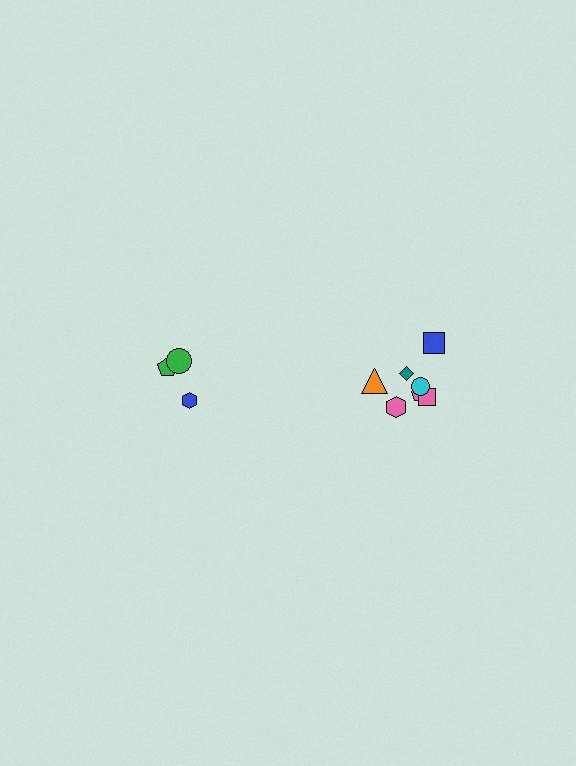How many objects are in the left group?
There are 3 objects.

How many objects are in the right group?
There are 7 objects.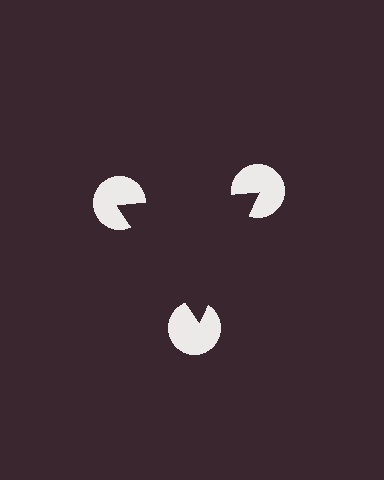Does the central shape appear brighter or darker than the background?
It typically appears slightly darker than the background, even though no actual brightness change is drawn.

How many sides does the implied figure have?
3 sides.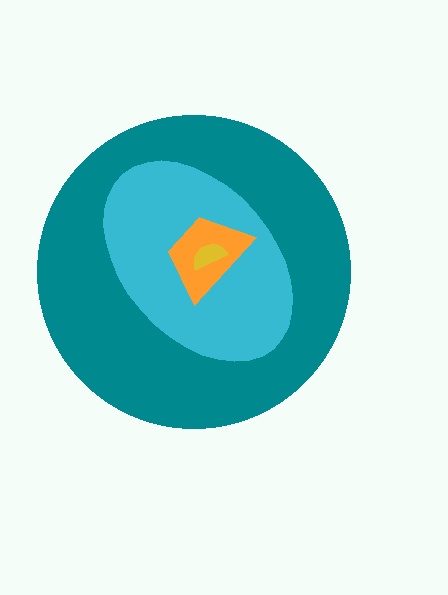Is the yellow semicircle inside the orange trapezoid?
Yes.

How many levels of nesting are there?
4.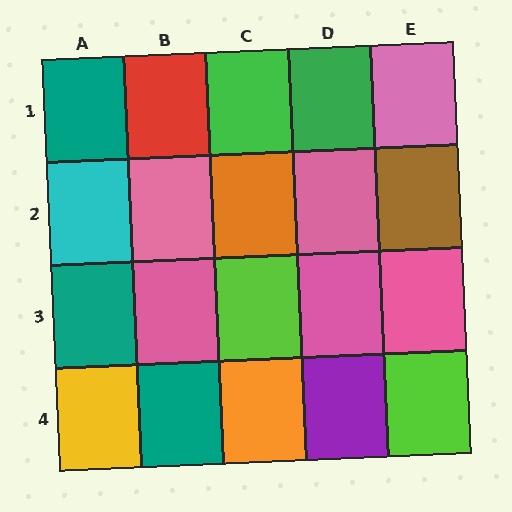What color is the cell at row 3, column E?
Pink.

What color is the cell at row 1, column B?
Red.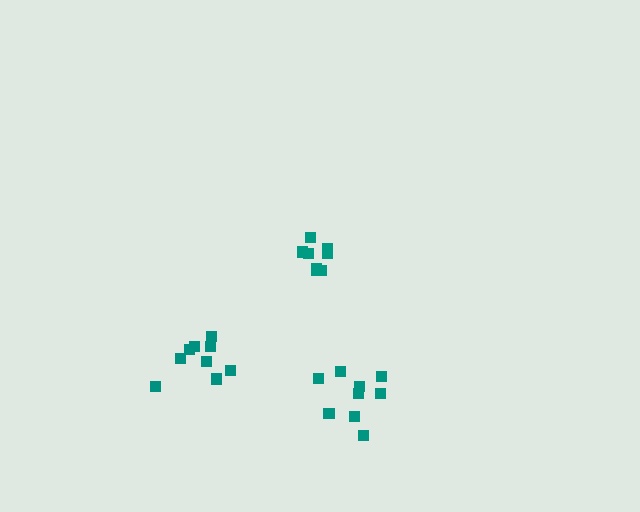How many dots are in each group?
Group 1: 8 dots, Group 2: 9 dots, Group 3: 9 dots (26 total).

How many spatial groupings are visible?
There are 3 spatial groupings.